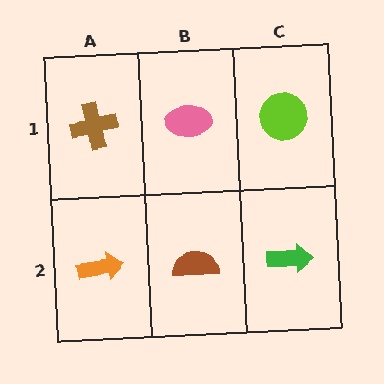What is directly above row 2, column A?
A brown cross.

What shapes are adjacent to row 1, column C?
A green arrow (row 2, column C), a pink ellipse (row 1, column B).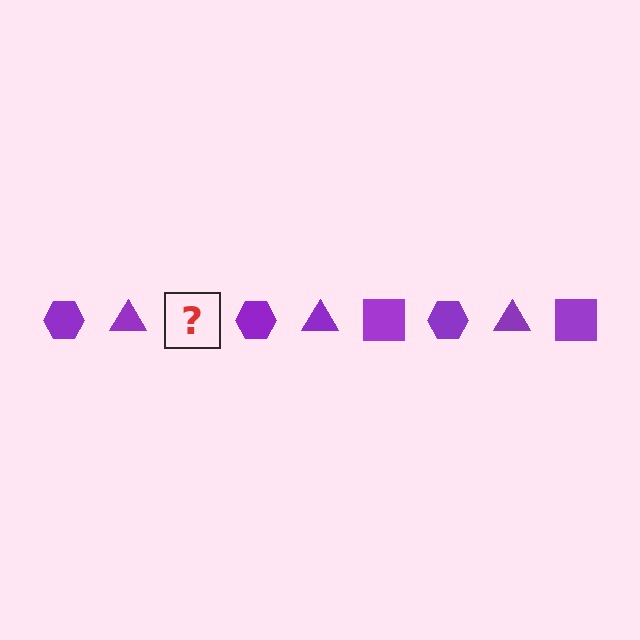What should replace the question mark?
The question mark should be replaced with a purple square.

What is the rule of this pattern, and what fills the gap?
The rule is that the pattern cycles through hexagon, triangle, square shapes in purple. The gap should be filled with a purple square.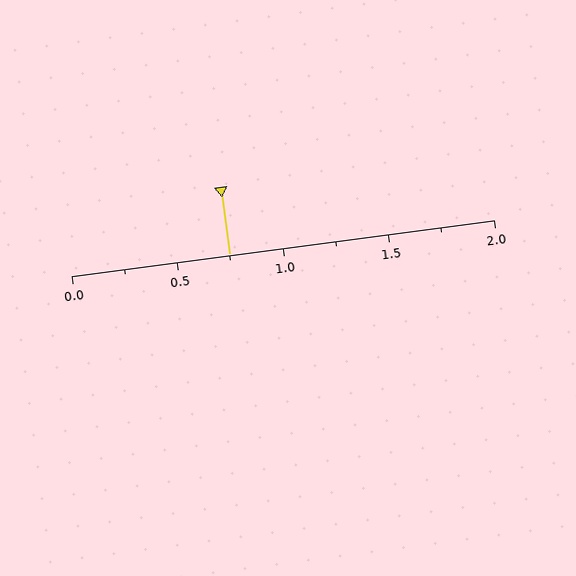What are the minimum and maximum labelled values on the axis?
The axis runs from 0.0 to 2.0.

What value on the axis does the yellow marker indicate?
The marker indicates approximately 0.75.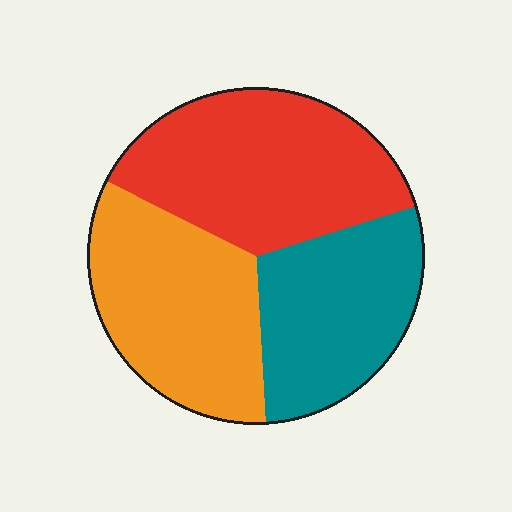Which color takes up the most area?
Red, at roughly 40%.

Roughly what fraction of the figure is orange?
Orange covers 33% of the figure.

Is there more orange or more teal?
Orange.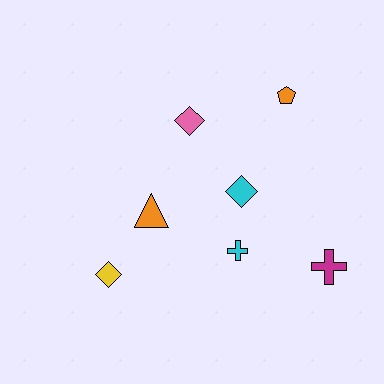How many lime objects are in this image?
There are no lime objects.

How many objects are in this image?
There are 7 objects.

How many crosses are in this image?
There are 2 crosses.